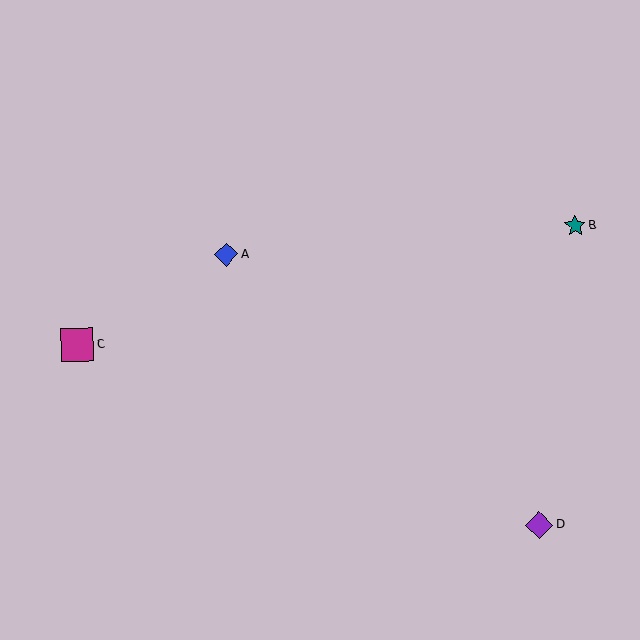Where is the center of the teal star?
The center of the teal star is at (575, 226).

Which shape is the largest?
The magenta square (labeled C) is the largest.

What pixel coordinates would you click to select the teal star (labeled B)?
Click at (575, 226) to select the teal star B.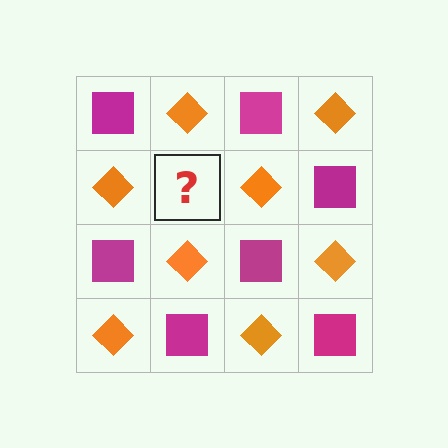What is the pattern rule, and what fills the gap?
The rule is that it alternates magenta square and orange diamond in a checkerboard pattern. The gap should be filled with a magenta square.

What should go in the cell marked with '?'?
The missing cell should contain a magenta square.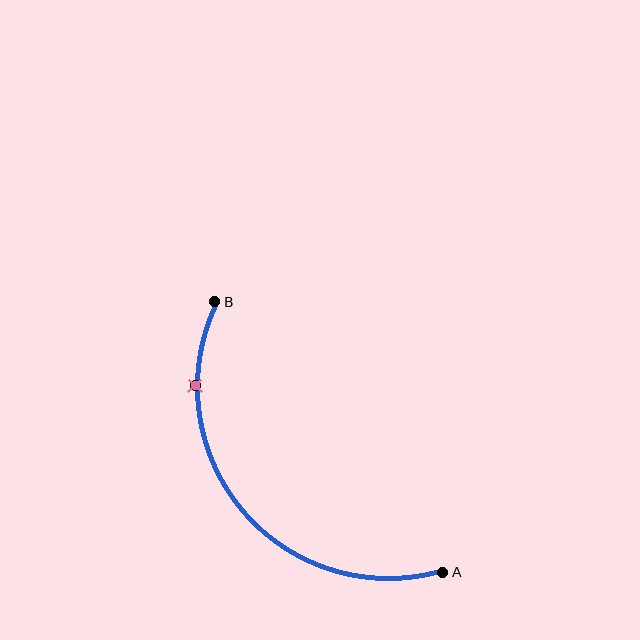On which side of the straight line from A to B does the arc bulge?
The arc bulges below and to the left of the straight line connecting A and B.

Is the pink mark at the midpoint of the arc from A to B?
No. The pink mark lies on the arc but is closer to endpoint B. The arc midpoint would be at the point on the curve equidistant along the arc from both A and B.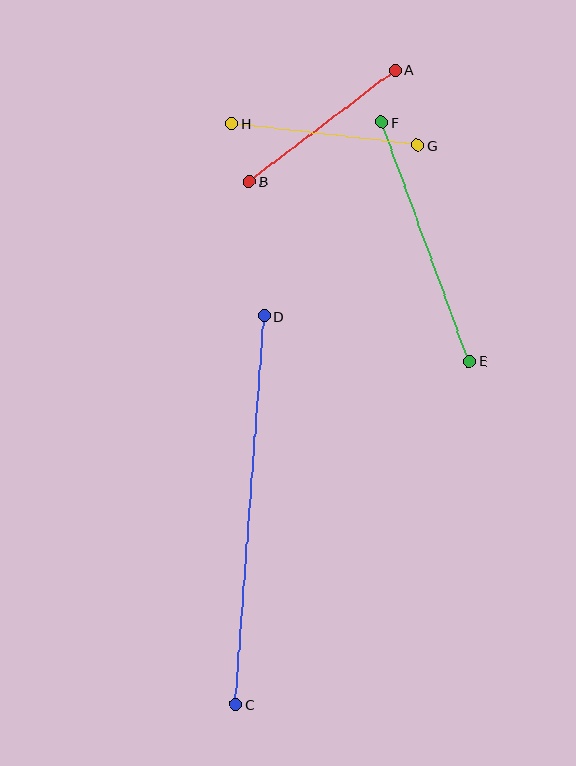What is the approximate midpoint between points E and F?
The midpoint is at approximately (426, 242) pixels.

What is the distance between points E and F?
The distance is approximately 255 pixels.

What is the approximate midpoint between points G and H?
The midpoint is at approximately (325, 135) pixels.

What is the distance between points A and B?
The distance is approximately 184 pixels.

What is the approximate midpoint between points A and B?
The midpoint is at approximately (322, 126) pixels.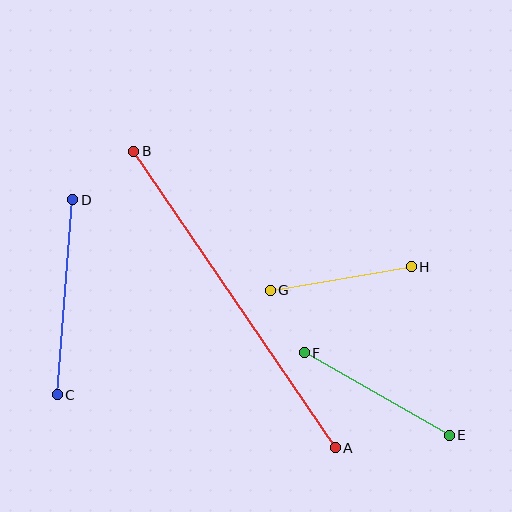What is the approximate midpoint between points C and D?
The midpoint is at approximately (65, 297) pixels.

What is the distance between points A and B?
The distance is approximately 358 pixels.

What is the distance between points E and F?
The distance is approximately 167 pixels.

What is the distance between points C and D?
The distance is approximately 196 pixels.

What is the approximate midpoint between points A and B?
The midpoint is at approximately (235, 300) pixels.